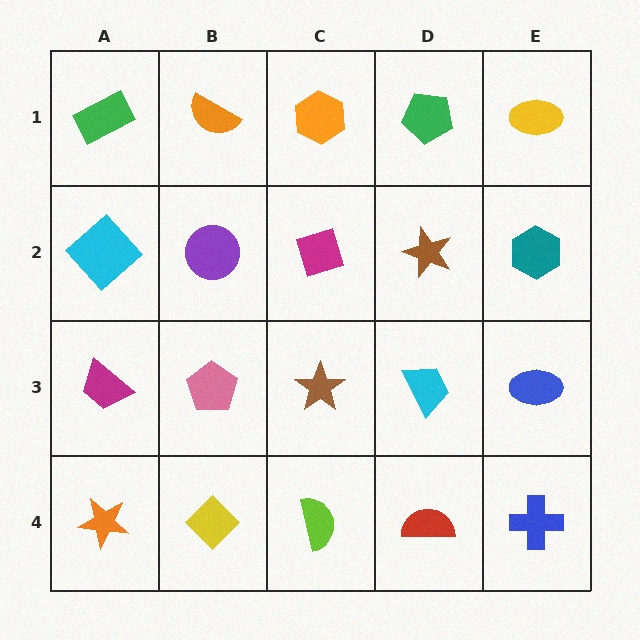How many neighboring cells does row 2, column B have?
4.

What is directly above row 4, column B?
A pink pentagon.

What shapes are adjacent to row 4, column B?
A pink pentagon (row 3, column B), an orange star (row 4, column A), a lime semicircle (row 4, column C).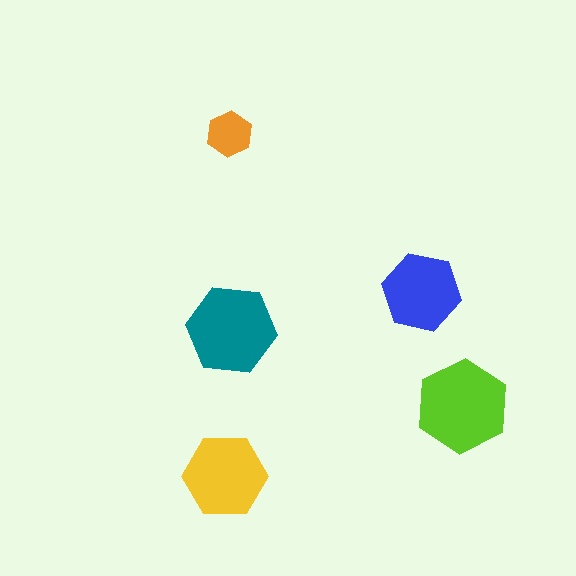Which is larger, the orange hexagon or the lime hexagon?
The lime one.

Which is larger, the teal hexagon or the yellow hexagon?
The teal one.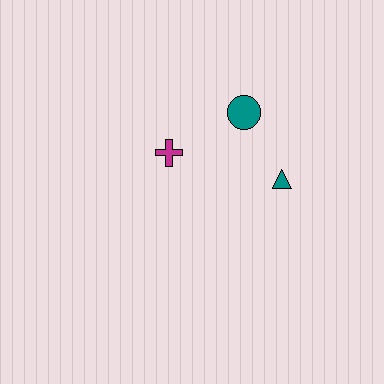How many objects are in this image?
There are 3 objects.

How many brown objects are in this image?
There are no brown objects.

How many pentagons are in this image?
There are no pentagons.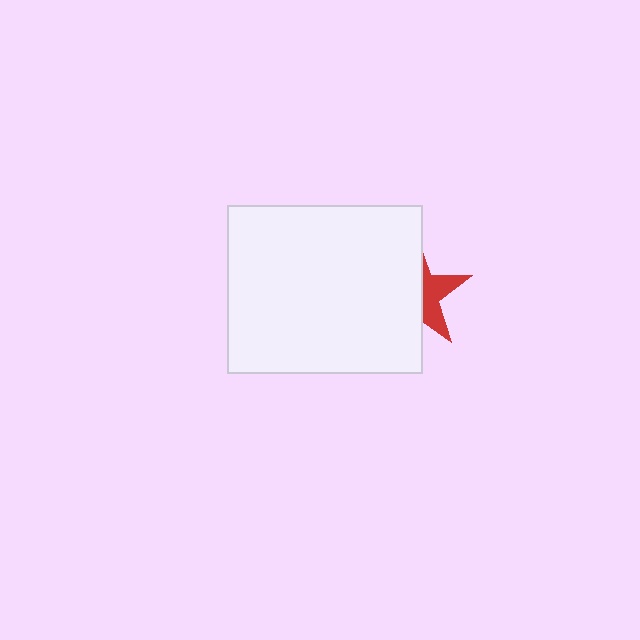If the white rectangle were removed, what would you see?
You would see the complete red star.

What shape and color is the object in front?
The object in front is a white rectangle.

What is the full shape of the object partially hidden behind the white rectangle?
The partially hidden object is a red star.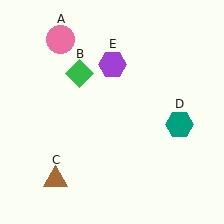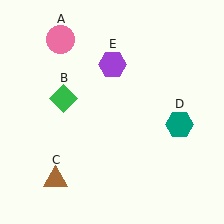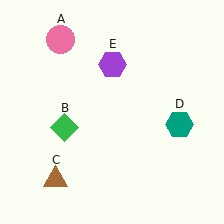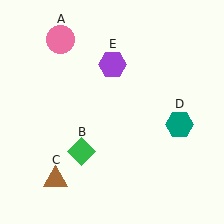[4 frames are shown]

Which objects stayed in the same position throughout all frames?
Pink circle (object A) and brown triangle (object C) and teal hexagon (object D) and purple hexagon (object E) remained stationary.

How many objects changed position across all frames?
1 object changed position: green diamond (object B).